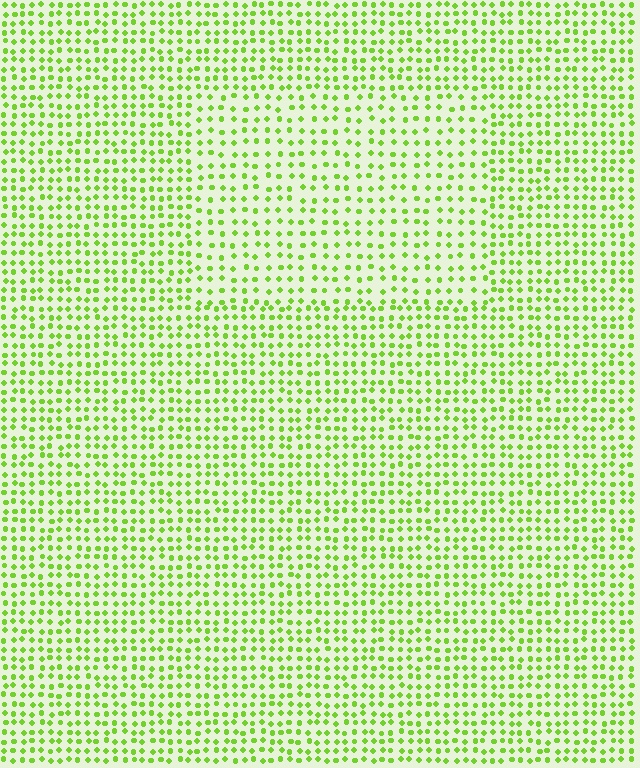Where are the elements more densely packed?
The elements are more densely packed outside the rectangle boundary.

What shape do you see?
I see a rectangle.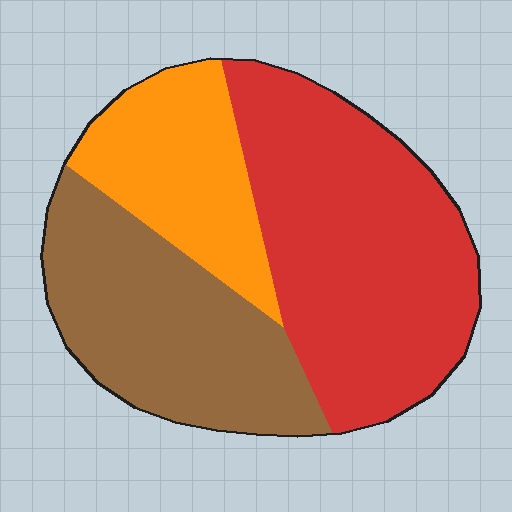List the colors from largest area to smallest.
From largest to smallest: red, brown, orange.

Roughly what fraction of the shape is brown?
Brown takes up between a quarter and a half of the shape.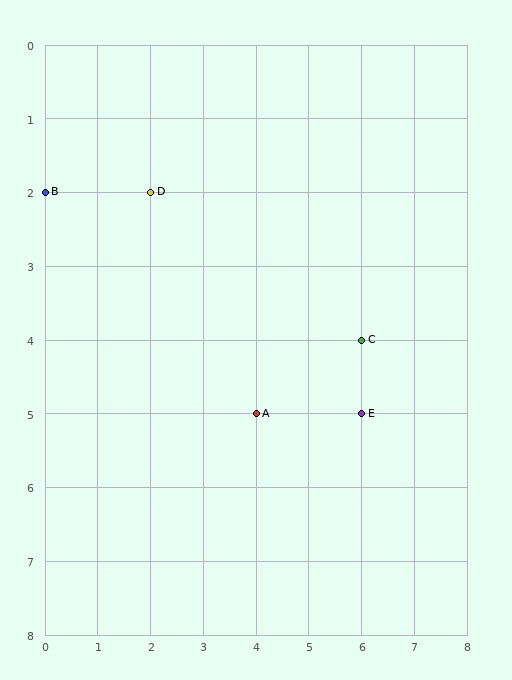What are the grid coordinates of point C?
Point C is at grid coordinates (6, 4).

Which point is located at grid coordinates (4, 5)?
Point A is at (4, 5).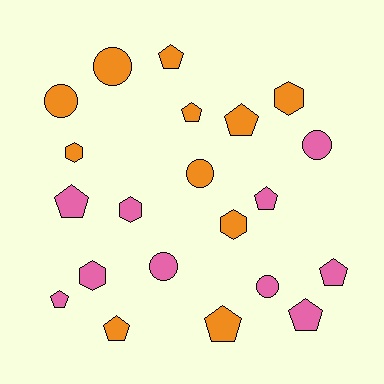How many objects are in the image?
There are 21 objects.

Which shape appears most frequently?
Pentagon, with 10 objects.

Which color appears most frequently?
Orange, with 11 objects.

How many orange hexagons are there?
There are 3 orange hexagons.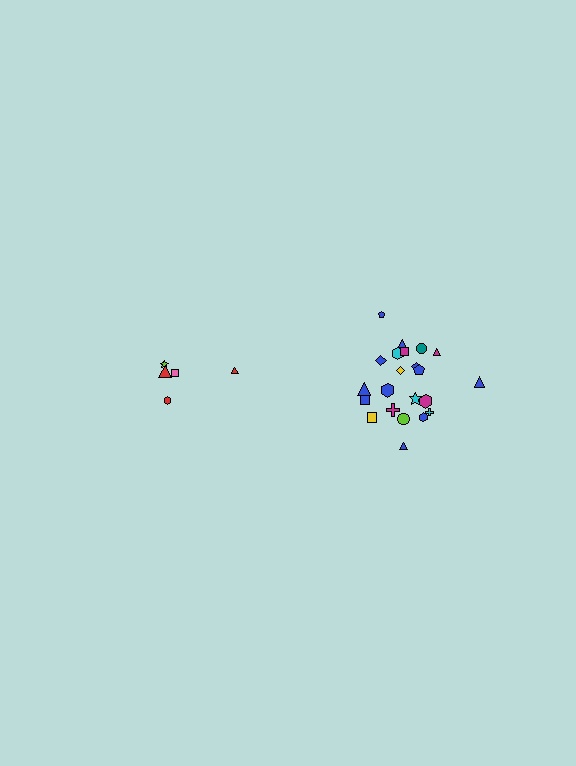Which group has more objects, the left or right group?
The right group.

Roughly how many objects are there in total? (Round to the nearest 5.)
Roughly 25 objects in total.